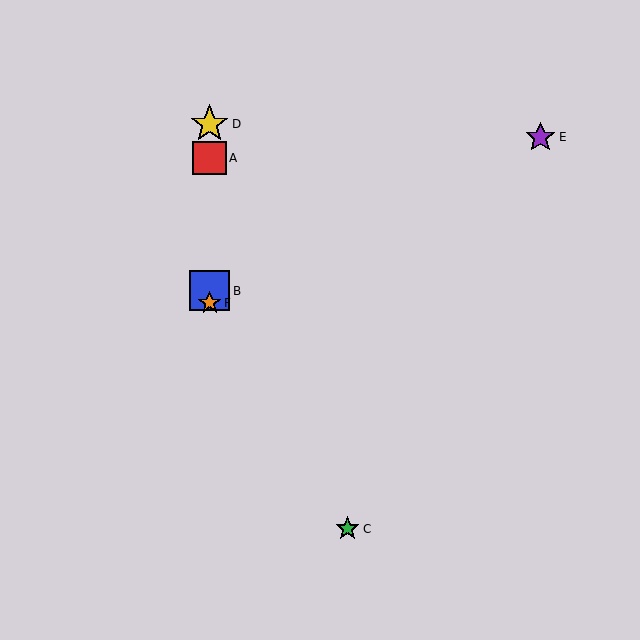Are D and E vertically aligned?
No, D is at x≈210 and E is at x≈540.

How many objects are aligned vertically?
4 objects (A, B, D, F) are aligned vertically.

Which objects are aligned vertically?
Objects A, B, D, F are aligned vertically.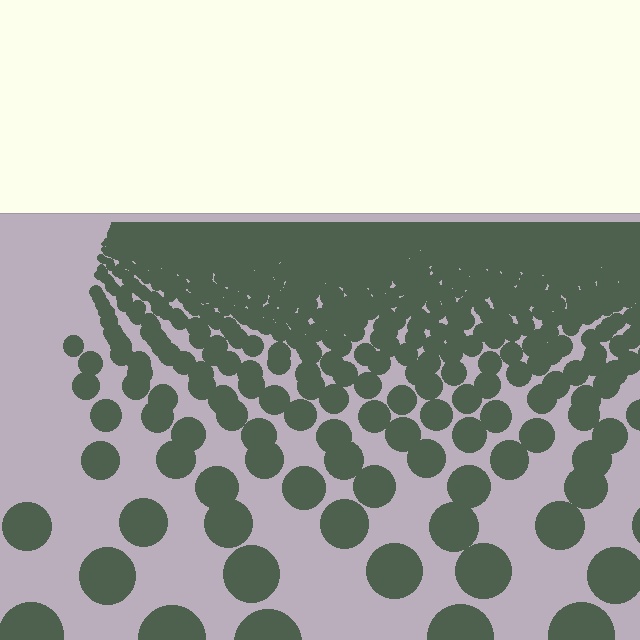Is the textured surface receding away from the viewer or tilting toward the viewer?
The surface is receding away from the viewer. Texture elements get smaller and denser toward the top.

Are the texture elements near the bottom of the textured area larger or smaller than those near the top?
Larger. Near the bottom, elements are closer to the viewer and appear at a bigger on-screen size.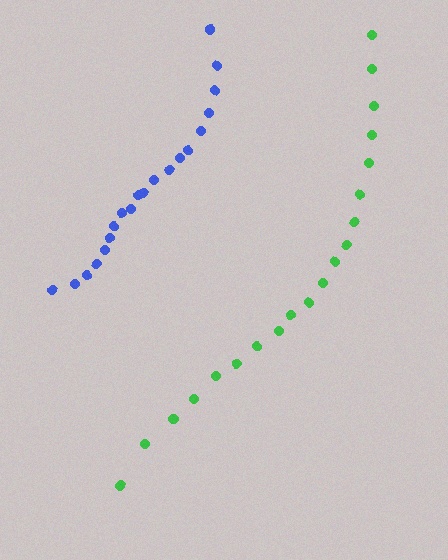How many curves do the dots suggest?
There are 2 distinct paths.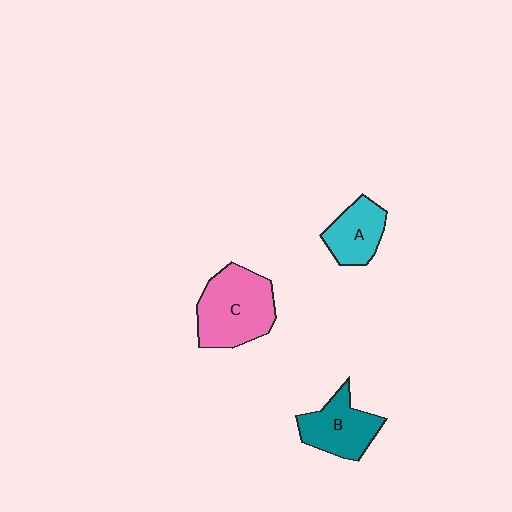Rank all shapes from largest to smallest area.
From largest to smallest: C (pink), B (teal), A (cyan).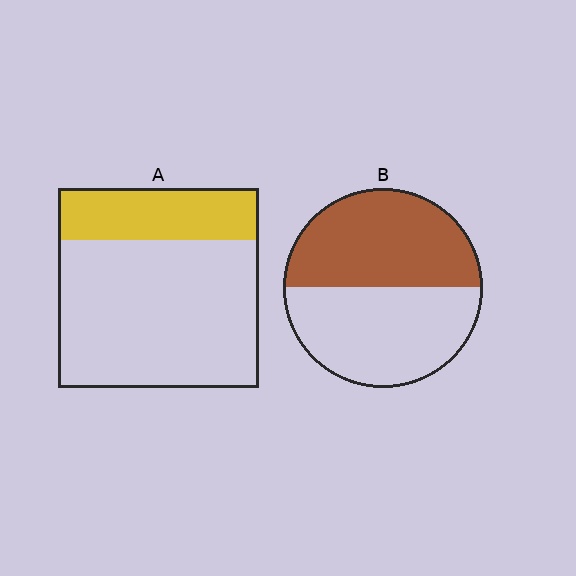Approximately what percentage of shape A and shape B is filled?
A is approximately 25% and B is approximately 50%.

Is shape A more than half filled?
No.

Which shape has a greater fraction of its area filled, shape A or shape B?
Shape B.